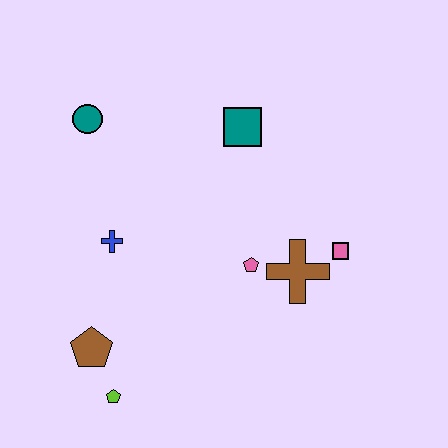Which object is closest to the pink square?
The brown cross is closest to the pink square.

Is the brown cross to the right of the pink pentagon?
Yes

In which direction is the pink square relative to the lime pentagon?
The pink square is to the right of the lime pentagon.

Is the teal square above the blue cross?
Yes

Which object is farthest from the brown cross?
The teal circle is farthest from the brown cross.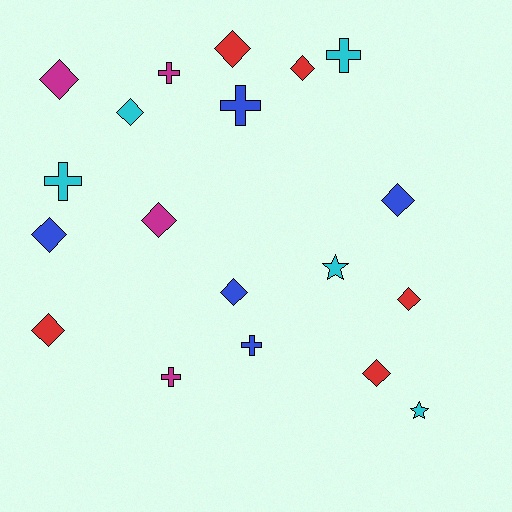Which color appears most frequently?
Cyan, with 5 objects.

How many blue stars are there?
There are no blue stars.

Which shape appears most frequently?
Diamond, with 11 objects.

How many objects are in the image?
There are 19 objects.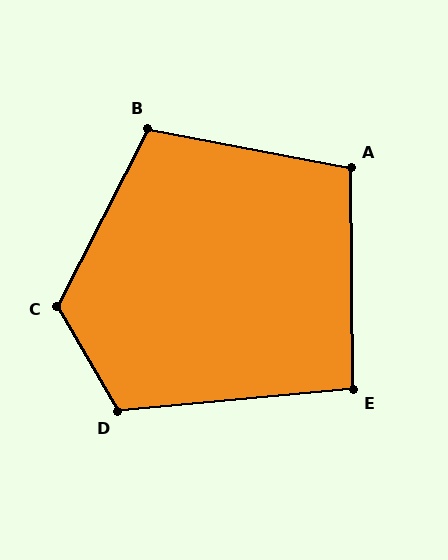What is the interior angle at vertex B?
Approximately 106 degrees (obtuse).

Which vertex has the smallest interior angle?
E, at approximately 95 degrees.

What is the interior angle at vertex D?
Approximately 115 degrees (obtuse).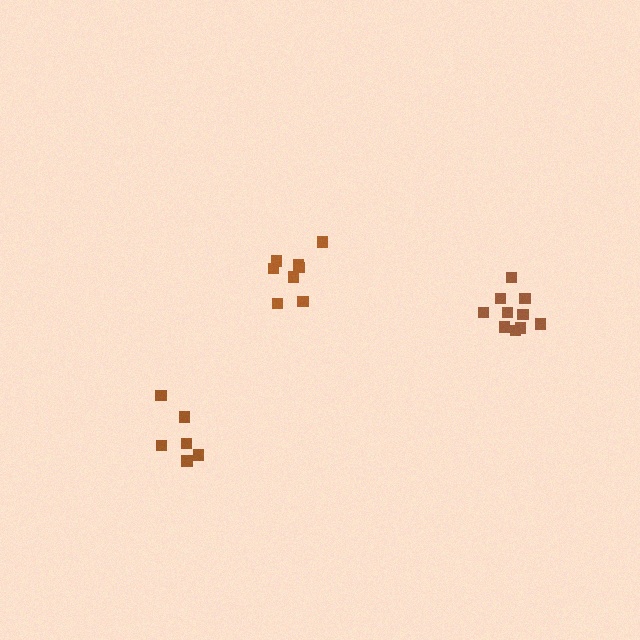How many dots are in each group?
Group 1: 8 dots, Group 2: 10 dots, Group 3: 6 dots (24 total).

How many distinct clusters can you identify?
There are 3 distinct clusters.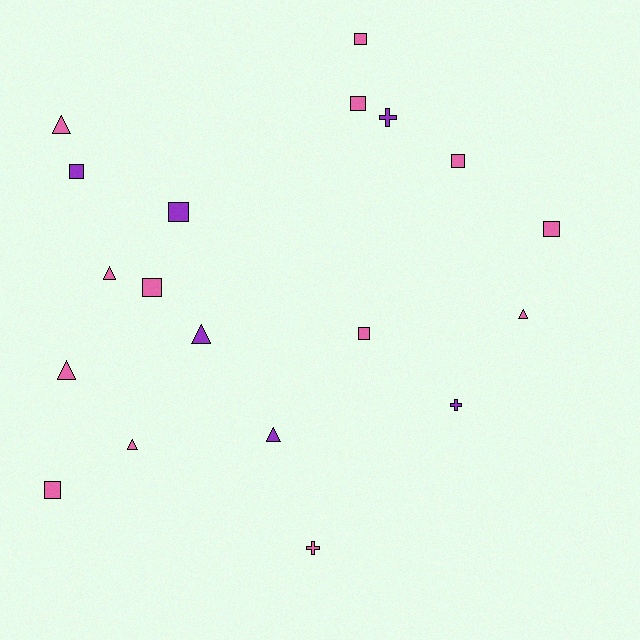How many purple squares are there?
There are 2 purple squares.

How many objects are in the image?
There are 19 objects.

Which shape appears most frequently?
Square, with 9 objects.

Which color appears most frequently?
Pink, with 13 objects.